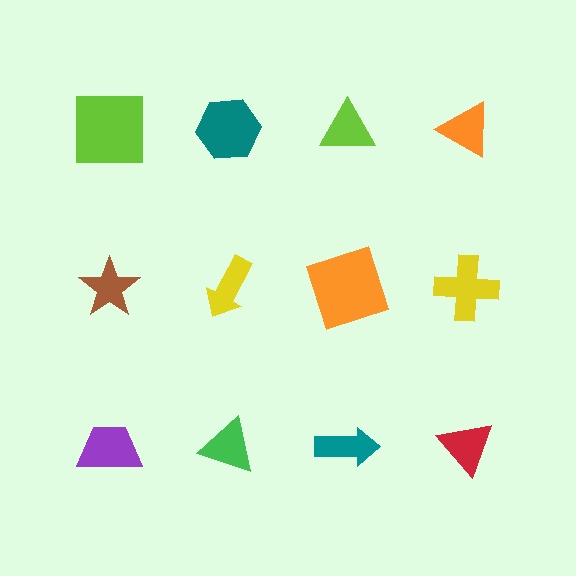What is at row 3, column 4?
A red triangle.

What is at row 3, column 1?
A purple trapezoid.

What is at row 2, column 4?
A yellow cross.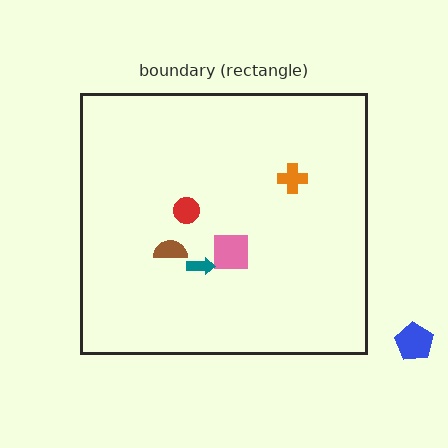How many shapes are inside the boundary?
5 inside, 1 outside.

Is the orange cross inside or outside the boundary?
Inside.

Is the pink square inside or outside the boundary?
Inside.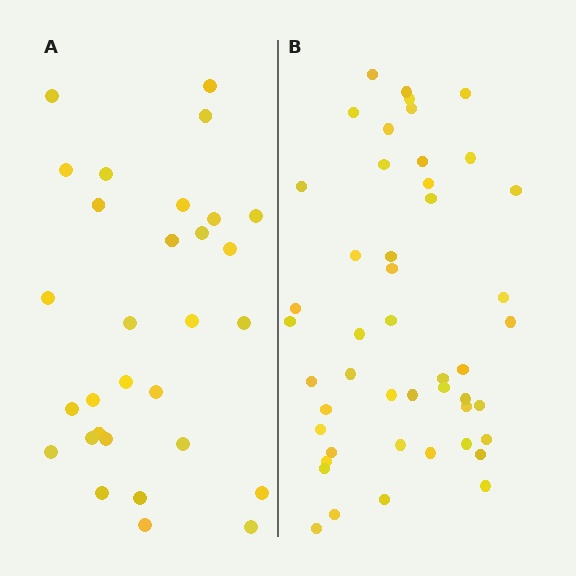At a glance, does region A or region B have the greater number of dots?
Region B (the right region) has more dots.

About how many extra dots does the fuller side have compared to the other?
Region B has approximately 15 more dots than region A.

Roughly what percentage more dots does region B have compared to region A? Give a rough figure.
About 55% more.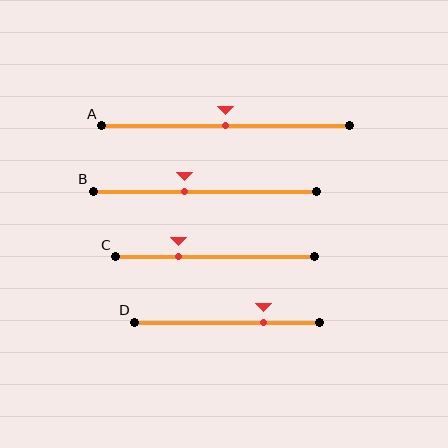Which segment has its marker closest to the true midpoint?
Segment A has its marker closest to the true midpoint.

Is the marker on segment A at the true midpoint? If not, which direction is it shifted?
Yes, the marker on segment A is at the true midpoint.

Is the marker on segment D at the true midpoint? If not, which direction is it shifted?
No, the marker on segment D is shifted to the right by about 20% of the segment length.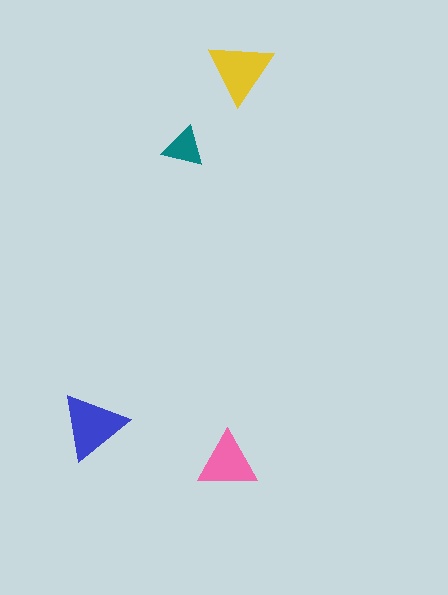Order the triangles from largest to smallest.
the blue one, the yellow one, the pink one, the teal one.